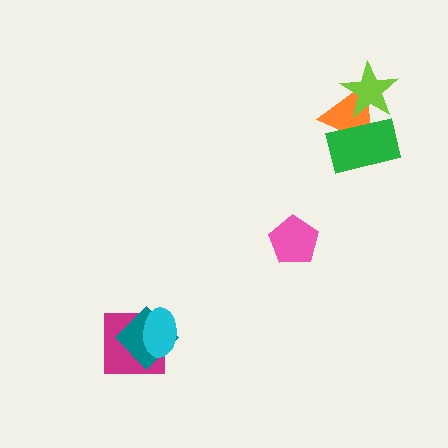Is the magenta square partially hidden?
Yes, it is partially covered by another shape.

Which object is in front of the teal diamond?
The cyan ellipse is in front of the teal diamond.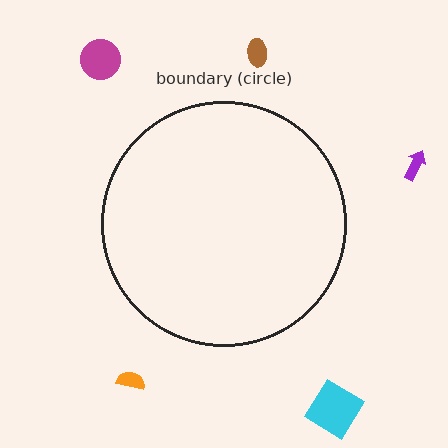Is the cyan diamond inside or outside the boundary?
Outside.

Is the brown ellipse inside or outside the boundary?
Outside.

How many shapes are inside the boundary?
0 inside, 5 outside.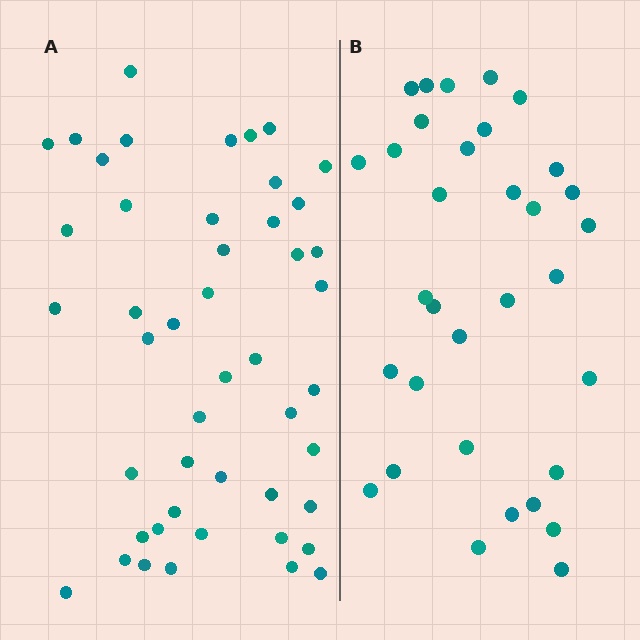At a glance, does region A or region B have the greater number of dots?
Region A (the left region) has more dots.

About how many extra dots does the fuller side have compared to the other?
Region A has approximately 15 more dots than region B.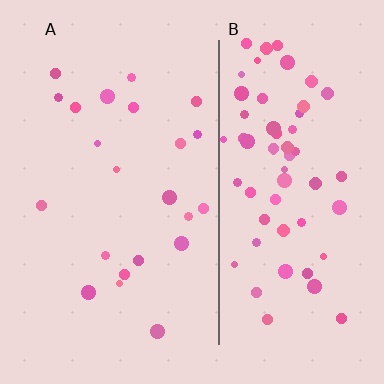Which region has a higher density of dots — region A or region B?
B (the right).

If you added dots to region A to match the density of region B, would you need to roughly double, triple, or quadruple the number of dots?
Approximately triple.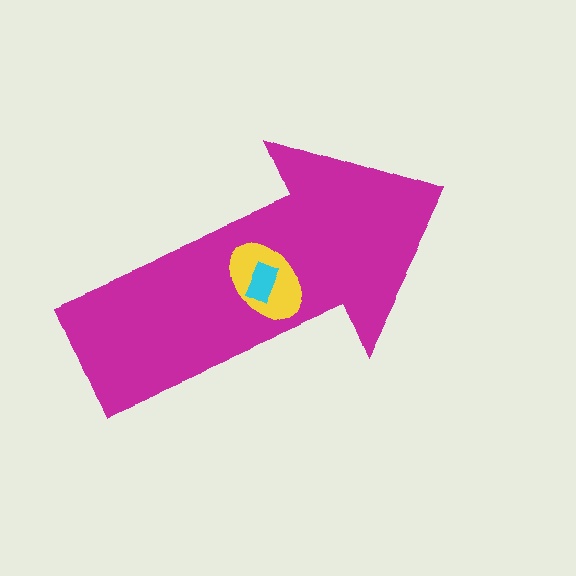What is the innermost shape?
The cyan rectangle.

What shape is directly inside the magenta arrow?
The yellow ellipse.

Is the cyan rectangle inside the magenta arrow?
Yes.